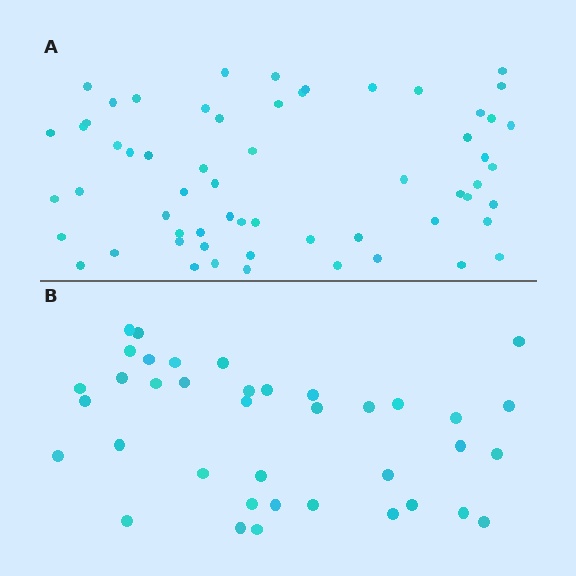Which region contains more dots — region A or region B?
Region A (the top region) has more dots.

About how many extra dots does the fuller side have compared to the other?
Region A has approximately 20 more dots than region B.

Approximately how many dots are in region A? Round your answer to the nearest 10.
About 60 dots.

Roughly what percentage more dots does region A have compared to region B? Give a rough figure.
About 60% more.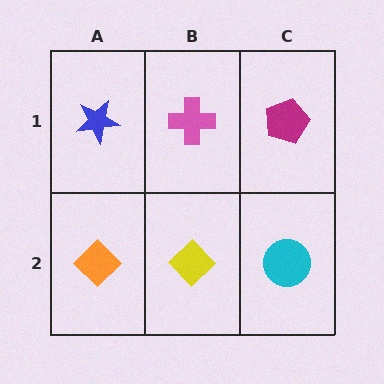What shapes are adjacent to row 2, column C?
A magenta pentagon (row 1, column C), a yellow diamond (row 2, column B).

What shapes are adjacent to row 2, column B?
A pink cross (row 1, column B), an orange diamond (row 2, column A), a cyan circle (row 2, column C).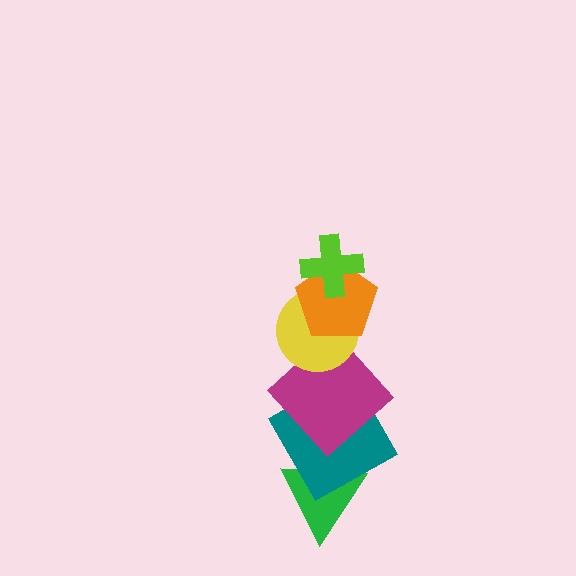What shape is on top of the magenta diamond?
The yellow circle is on top of the magenta diamond.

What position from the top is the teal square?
The teal square is 5th from the top.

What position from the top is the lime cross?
The lime cross is 1st from the top.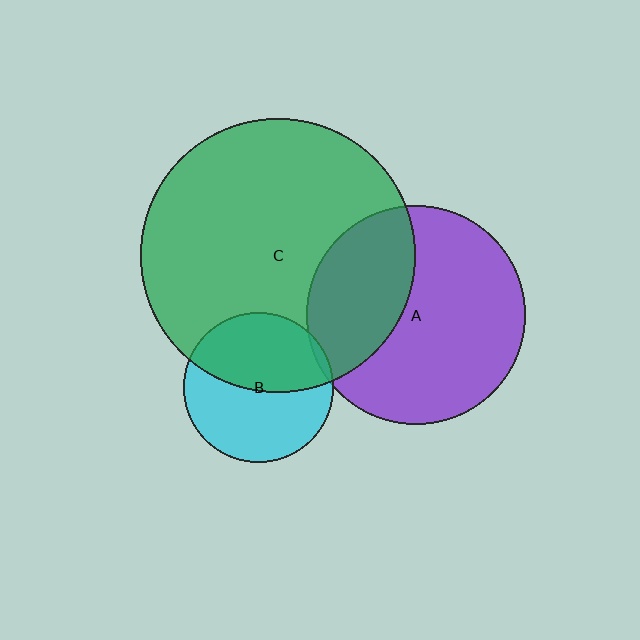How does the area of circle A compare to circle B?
Approximately 2.1 times.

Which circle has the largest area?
Circle C (green).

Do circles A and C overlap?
Yes.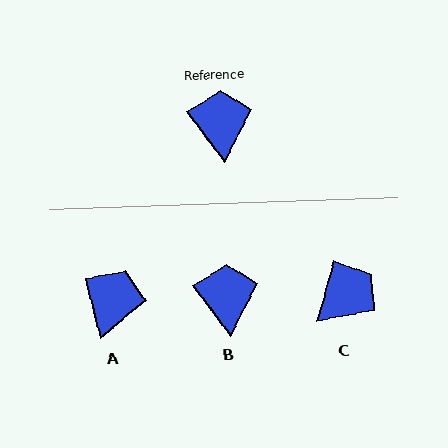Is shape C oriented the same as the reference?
No, it is off by about 52 degrees.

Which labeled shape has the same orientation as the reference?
B.